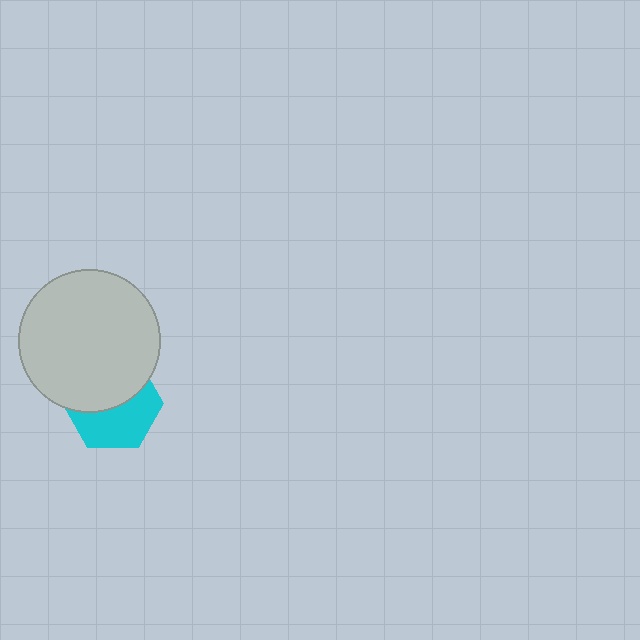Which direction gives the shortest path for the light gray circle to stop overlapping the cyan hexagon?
Moving up gives the shortest separation.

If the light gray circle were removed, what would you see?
You would see the complete cyan hexagon.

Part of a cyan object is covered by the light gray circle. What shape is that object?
It is a hexagon.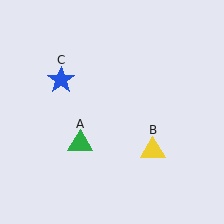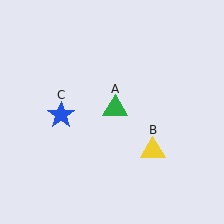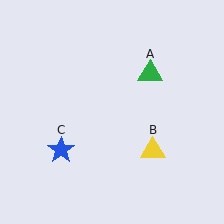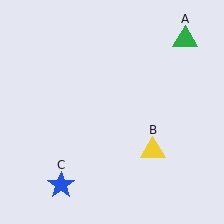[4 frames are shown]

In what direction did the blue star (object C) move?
The blue star (object C) moved down.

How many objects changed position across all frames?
2 objects changed position: green triangle (object A), blue star (object C).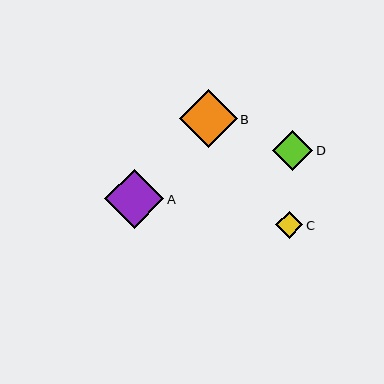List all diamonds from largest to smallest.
From largest to smallest: A, B, D, C.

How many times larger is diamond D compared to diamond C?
Diamond D is approximately 1.5 times the size of diamond C.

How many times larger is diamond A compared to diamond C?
Diamond A is approximately 2.2 times the size of diamond C.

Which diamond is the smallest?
Diamond C is the smallest with a size of approximately 27 pixels.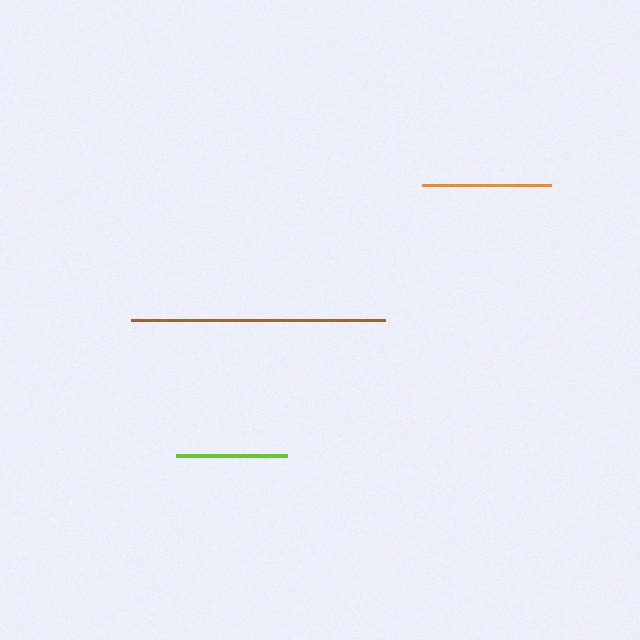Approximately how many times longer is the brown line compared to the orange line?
The brown line is approximately 2.0 times the length of the orange line.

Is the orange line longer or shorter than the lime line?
The orange line is longer than the lime line.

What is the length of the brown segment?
The brown segment is approximately 254 pixels long.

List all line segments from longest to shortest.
From longest to shortest: brown, orange, lime.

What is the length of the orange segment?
The orange segment is approximately 129 pixels long.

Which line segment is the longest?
The brown line is the longest at approximately 254 pixels.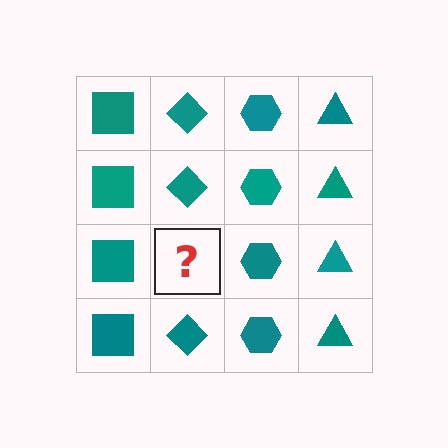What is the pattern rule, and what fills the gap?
The rule is that each column has a consistent shape. The gap should be filled with a teal diamond.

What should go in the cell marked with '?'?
The missing cell should contain a teal diamond.